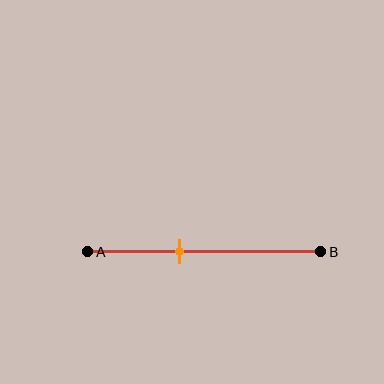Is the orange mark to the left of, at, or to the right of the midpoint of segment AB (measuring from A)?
The orange mark is to the left of the midpoint of segment AB.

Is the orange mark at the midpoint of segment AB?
No, the mark is at about 40% from A, not at the 50% midpoint.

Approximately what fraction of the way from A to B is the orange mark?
The orange mark is approximately 40% of the way from A to B.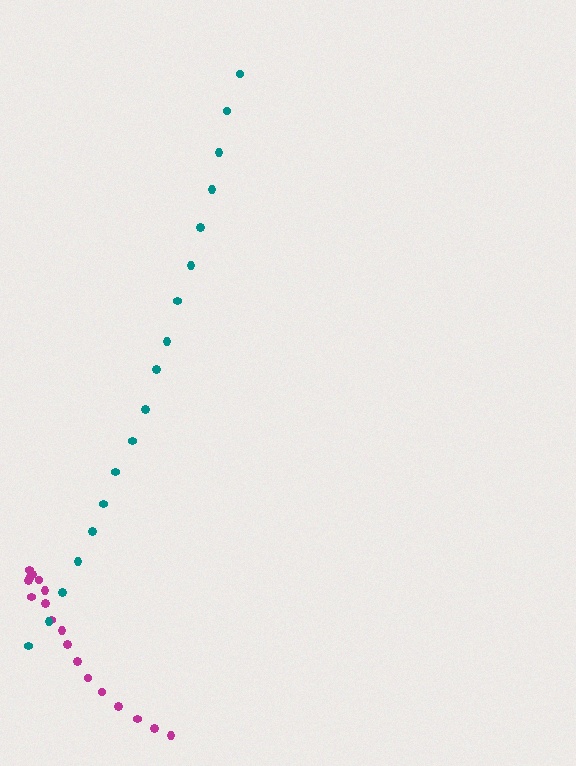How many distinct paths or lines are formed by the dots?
There are 2 distinct paths.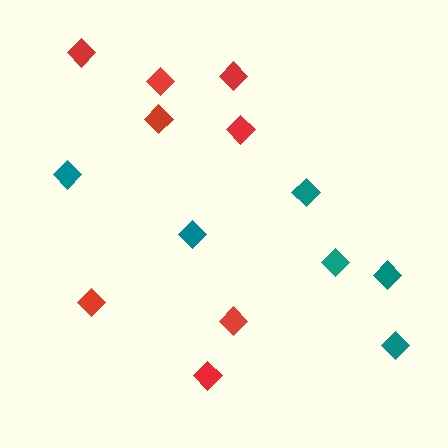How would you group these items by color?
There are 2 groups: one group of red diamonds (8) and one group of teal diamonds (6).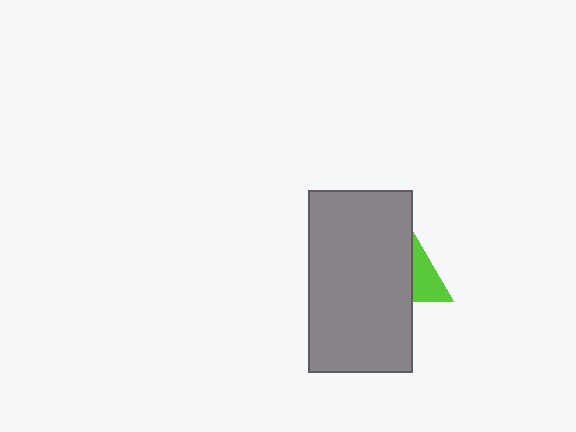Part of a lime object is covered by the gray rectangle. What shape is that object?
It is a triangle.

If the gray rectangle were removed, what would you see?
You would see the complete lime triangle.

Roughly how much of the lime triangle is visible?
A small part of it is visible (roughly 32%).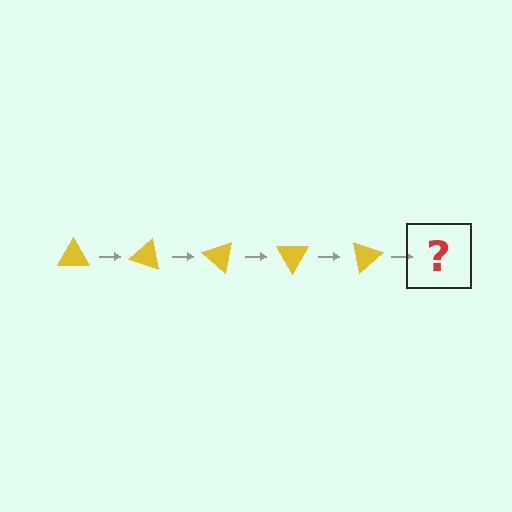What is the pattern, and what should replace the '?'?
The pattern is that the triangle rotates 20 degrees each step. The '?' should be a yellow triangle rotated 100 degrees.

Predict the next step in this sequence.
The next step is a yellow triangle rotated 100 degrees.